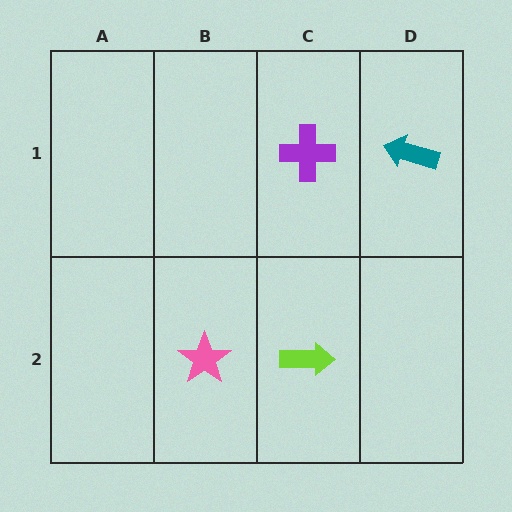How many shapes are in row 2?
2 shapes.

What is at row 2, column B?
A pink star.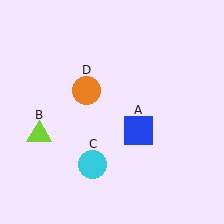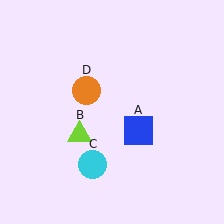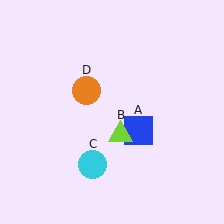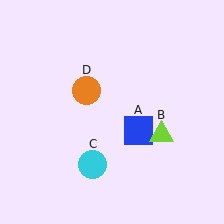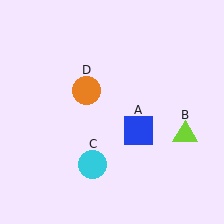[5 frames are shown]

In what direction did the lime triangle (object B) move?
The lime triangle (object B) moved right.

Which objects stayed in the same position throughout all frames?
Blue square (object A) and cyan circle (object C) and orange circle (object D) remained stationary.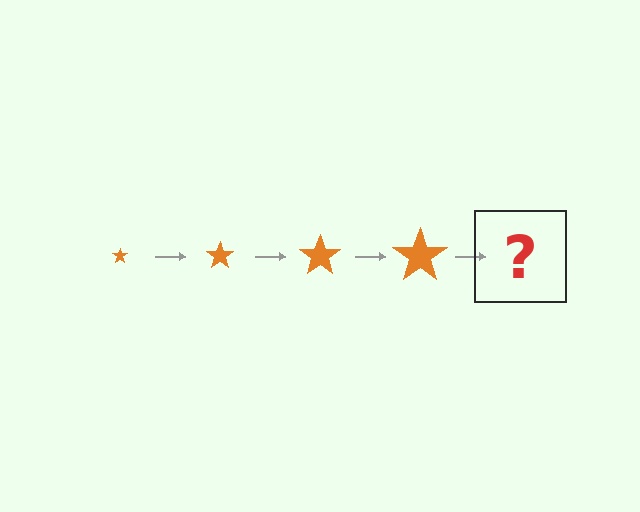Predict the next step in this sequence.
The next step is an orange star, larger than the previous one.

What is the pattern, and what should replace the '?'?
The pattern is that the star gets progressively larger each step. The '?' should be an orange star, larger than the previous one.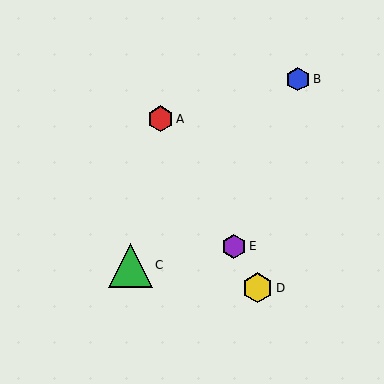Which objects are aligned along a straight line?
Objects A, D, E are aligned along a straight line.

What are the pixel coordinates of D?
Object D is at (258, 288).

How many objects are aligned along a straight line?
3 objects (A, D, E) are aligned along a straight line.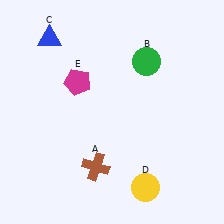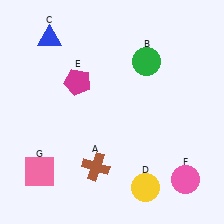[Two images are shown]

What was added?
A pink circle (F), a pink square (G) were added in Image 2.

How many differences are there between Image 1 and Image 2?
There are 2 differences between the two images.